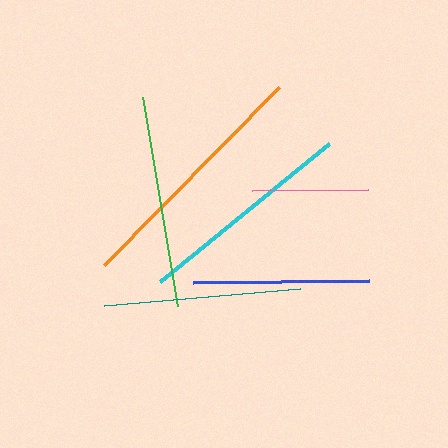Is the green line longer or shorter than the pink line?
The green line is longer than the pink line.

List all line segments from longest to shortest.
From longest to shortest: orange, cyan, green, teal, blue, pink.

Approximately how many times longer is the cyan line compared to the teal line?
The cyan line is approximately 1.1 times the length of the teal line.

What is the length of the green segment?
The green segment is approximately 212 pixels long.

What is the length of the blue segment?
The blue segment is approximately 176 pixels long.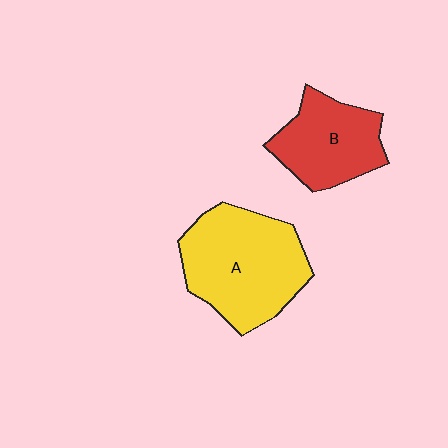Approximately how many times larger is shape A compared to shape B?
Approximately 1.5 times.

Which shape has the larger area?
Shape A (yellow).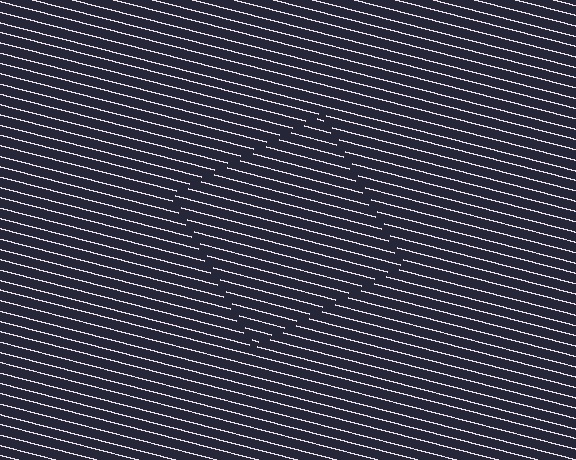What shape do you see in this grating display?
An illusory square. The interior of the shape contains the same grating, shifted by half a period — the contour is defined by the phase discontinuity where line-ends from the inner and outer gratings abut.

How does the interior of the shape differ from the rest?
The interior of the shape contains the same grating, shifted by half a period — the contour is defined by the phase discontinuity where line-ends from the inner and outer gratings abut.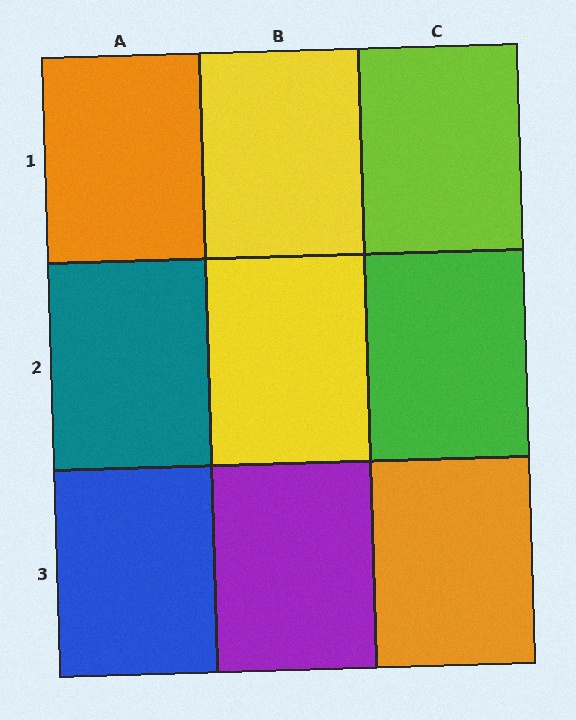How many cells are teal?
1 cell is teal.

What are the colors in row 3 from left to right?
Blue, purple, orange.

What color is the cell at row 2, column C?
Green.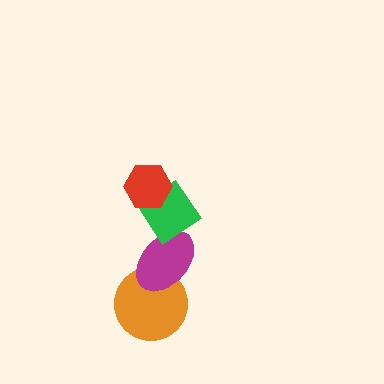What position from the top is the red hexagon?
The red hexagon is 1st from the top.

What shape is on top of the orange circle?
The magenta ellipse is on top of the orange circle.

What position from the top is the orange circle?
The orange circle is 4th from the top.